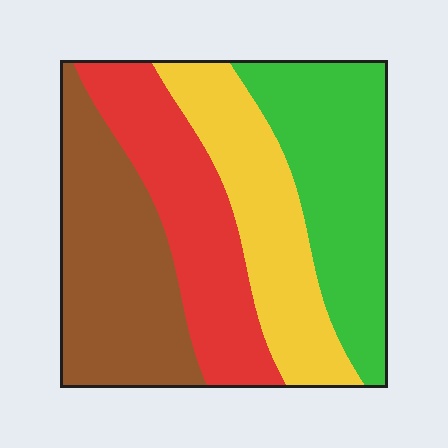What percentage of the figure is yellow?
Yellow covers 22% of the figure.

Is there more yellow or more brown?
Brown.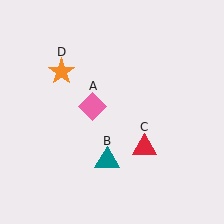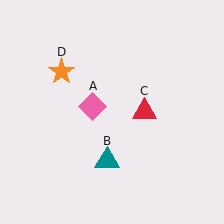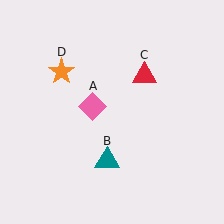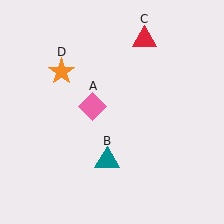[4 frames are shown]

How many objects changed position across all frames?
1 object changed position: red triangle (object C).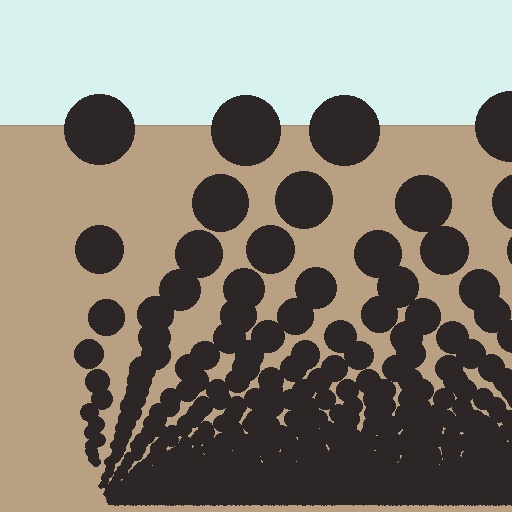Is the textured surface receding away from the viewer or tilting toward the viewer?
The surface appears to tilt toward the viewer. Texture elements get larger and sparser toward the top.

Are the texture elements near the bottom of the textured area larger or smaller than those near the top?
Smaller. The gradient is inverted — elements near the bottom are smaller and denser.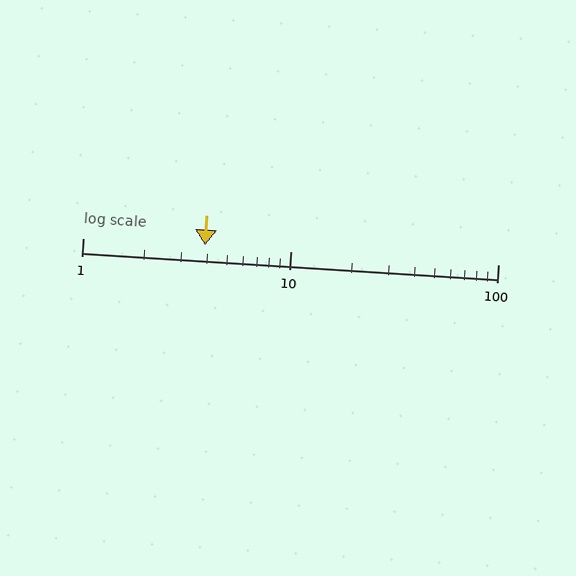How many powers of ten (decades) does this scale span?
The scale spans 2 decades, from 1 to 100.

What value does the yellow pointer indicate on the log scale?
The pointer indicates approximately 3.9.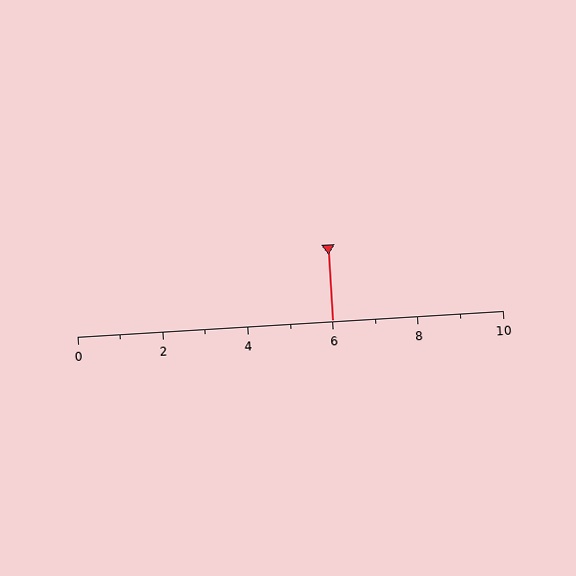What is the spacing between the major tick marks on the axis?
The major ticks are spaced 2 apart.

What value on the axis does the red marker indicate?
The marker indicates approximately 6.